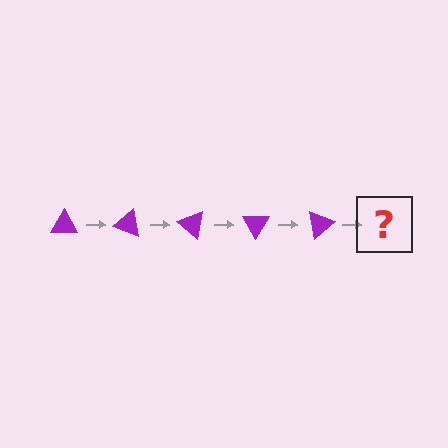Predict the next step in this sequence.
The next step is a purple triangle rotated 100 degrees.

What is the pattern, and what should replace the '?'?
The pattern is that the triangle rotates 20 degrees each step. The '?' should be a purple triangle rotated 100 degrees.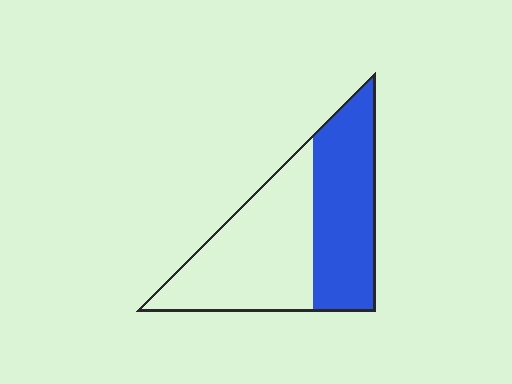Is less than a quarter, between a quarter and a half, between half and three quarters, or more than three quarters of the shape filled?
Between a quarter and a half.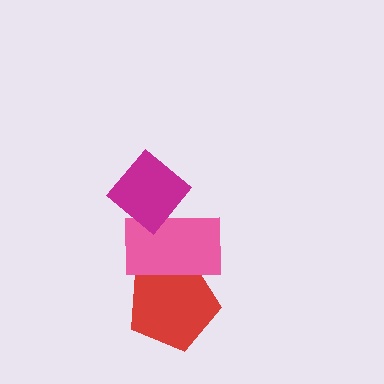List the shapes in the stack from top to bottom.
From top to bottom: the magenta diamond, the pink rectangle, the red pentagon.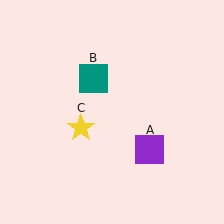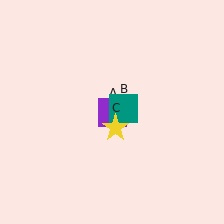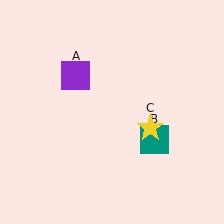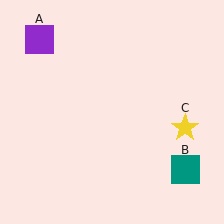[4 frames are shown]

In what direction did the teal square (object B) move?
The teal square (object B) moved down and to the right.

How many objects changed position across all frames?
3 objects changed position: purple square (object A), teal square (object B), yellow star (object C).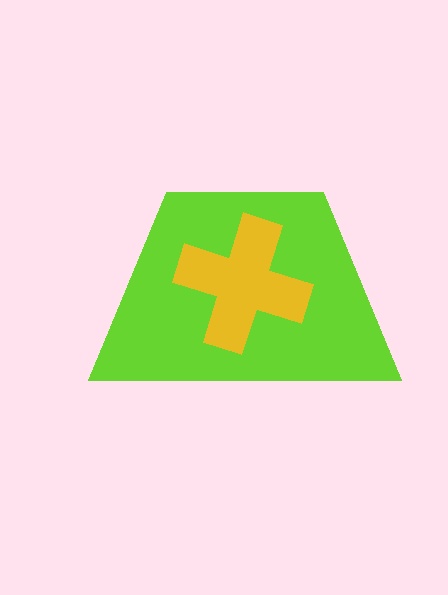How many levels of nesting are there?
2.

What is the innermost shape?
The yellow cross.